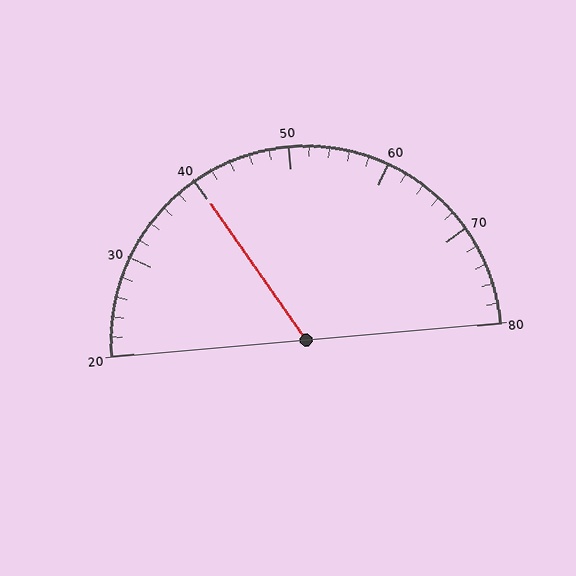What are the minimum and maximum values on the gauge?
The gauge ranges from 20 to 80.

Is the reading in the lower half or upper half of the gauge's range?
The reading is in the lower half of the range (20 to 80).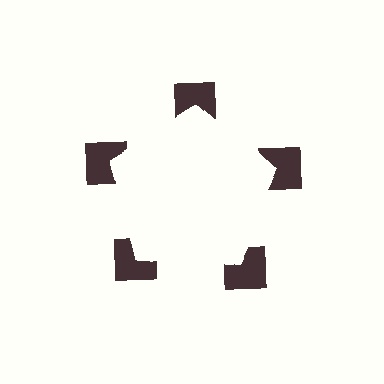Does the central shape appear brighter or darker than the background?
It typically appears slightly brighter than the background, even though no actual brightness change is drawn.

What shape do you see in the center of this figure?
An illusory pentagon — its edges are inferred from the aligned wedge cuts in the notched squares, not physically drawn.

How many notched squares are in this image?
There are 5 — one at each vertex of the illusory pentagon.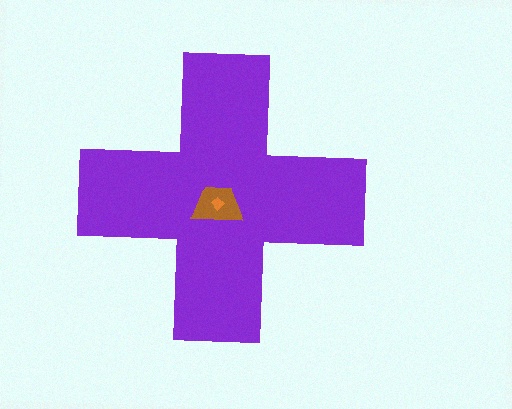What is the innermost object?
The orange diamond.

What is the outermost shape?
The purple cross.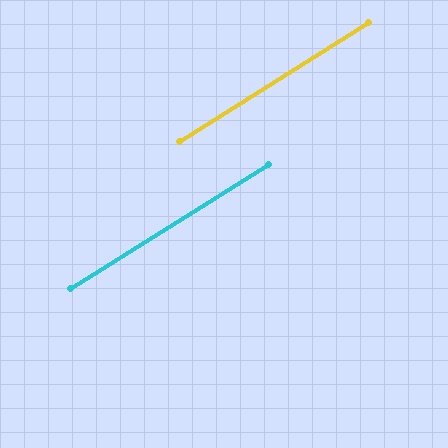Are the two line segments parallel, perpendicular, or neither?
Parallel — their directions differ by only 0.0°.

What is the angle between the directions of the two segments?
Approximately 0 degrees.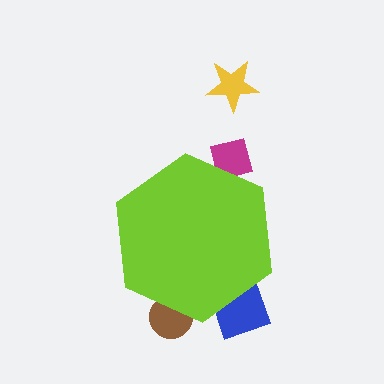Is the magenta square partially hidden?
Yes, the magenta square is partially hidden behind the lime hexagon.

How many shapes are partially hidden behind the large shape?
3 shapes are partially hidden.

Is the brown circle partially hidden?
Yes, the brown circle is partially hidden behind the lime hexagon.